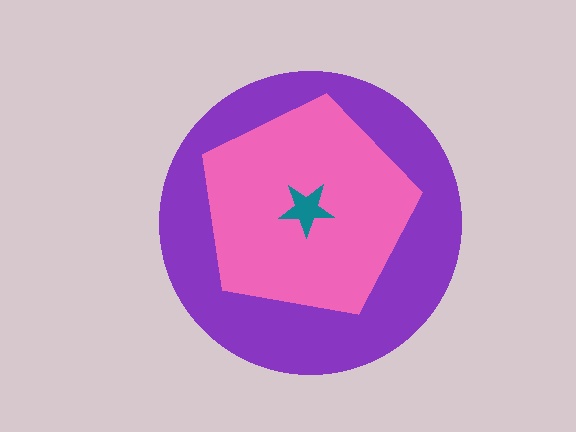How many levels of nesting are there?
3.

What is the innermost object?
The teal star.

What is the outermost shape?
The purple circle.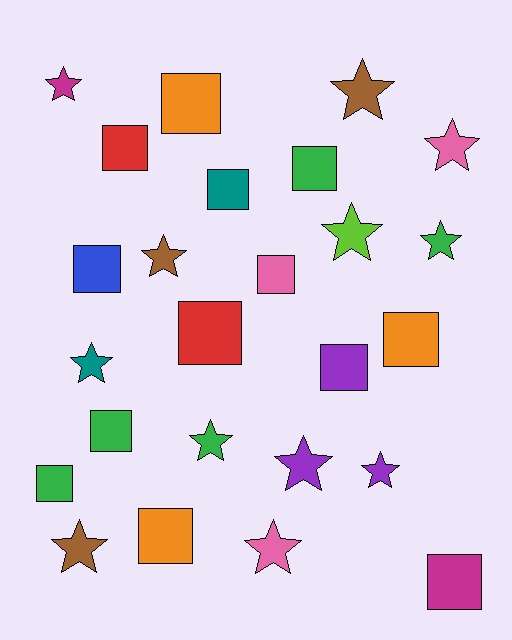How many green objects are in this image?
There are 5 green objects.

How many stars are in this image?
There are 12 stars.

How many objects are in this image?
There are 25 objects.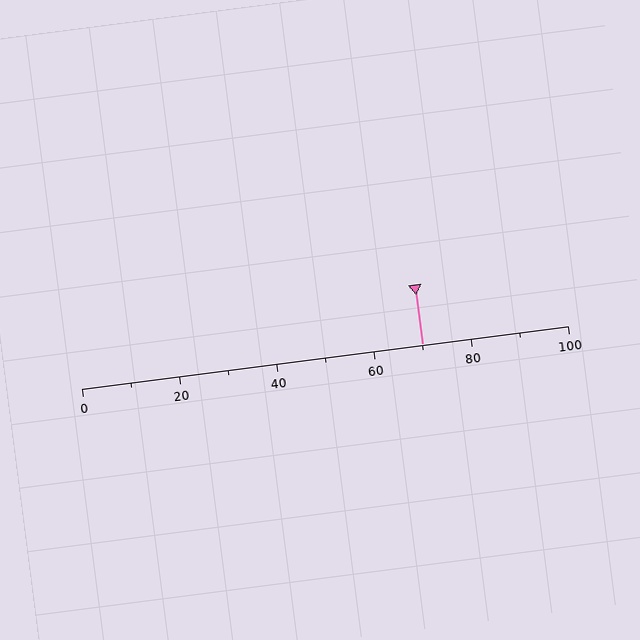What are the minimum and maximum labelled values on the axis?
The axis runs from 0 to 100.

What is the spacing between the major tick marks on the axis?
The major ticks are spaced 20 apart.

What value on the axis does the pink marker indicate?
The marker indicates approximately 70.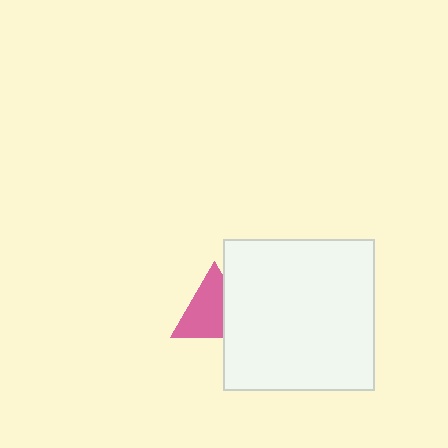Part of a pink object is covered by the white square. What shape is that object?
It is a triangle.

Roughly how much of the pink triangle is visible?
Most of it is visible (roughly 68%).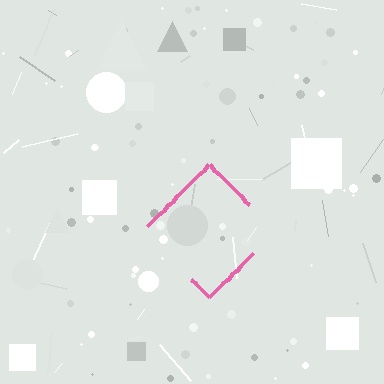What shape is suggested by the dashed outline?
The dashed outline suggests a diamond.